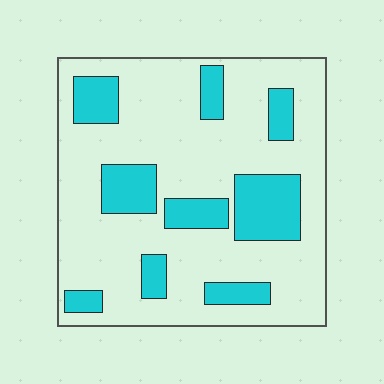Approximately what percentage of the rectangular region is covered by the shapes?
Approximately 25%.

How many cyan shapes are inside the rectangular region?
9.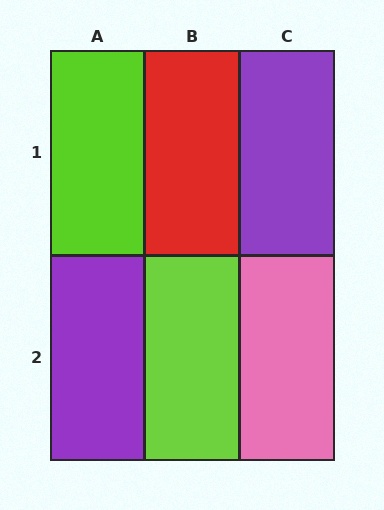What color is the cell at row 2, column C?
Pink.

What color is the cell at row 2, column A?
Purple.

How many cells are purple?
2 cells are purple.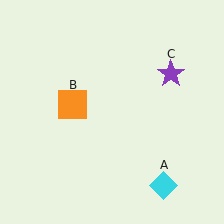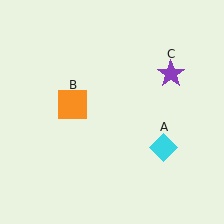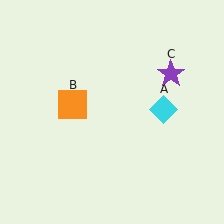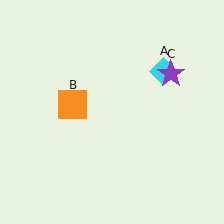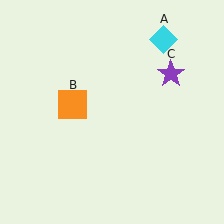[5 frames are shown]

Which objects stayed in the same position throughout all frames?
Orange square (object B) and purple star (object C) remained stationary.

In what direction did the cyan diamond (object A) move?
The cyan diamond (object A) moved up.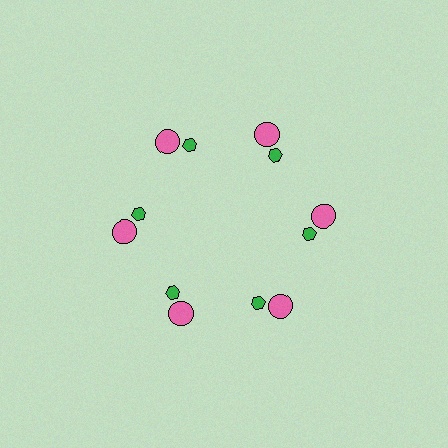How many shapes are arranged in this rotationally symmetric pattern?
There are 12 shapes, arranged in 6 groups of 2.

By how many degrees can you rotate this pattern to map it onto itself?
The pattern maps onto itself every 60 degrees of rotation.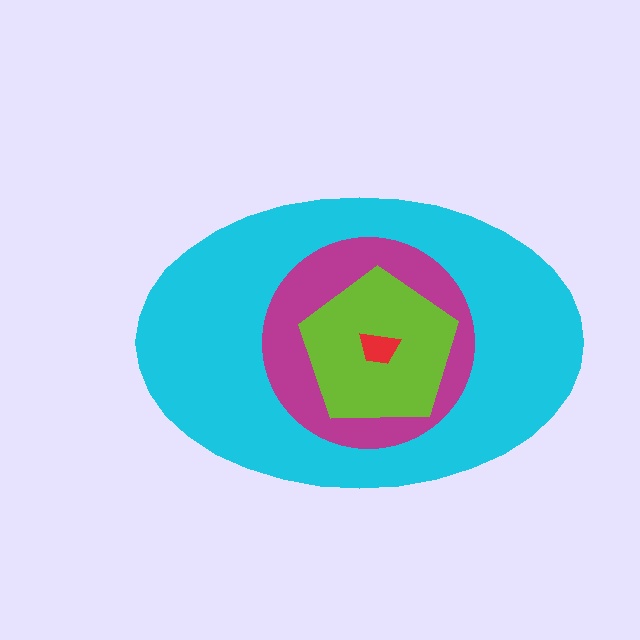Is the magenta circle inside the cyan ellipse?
Yes.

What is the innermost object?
The red trapezoid.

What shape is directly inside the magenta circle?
The lime pentagon.